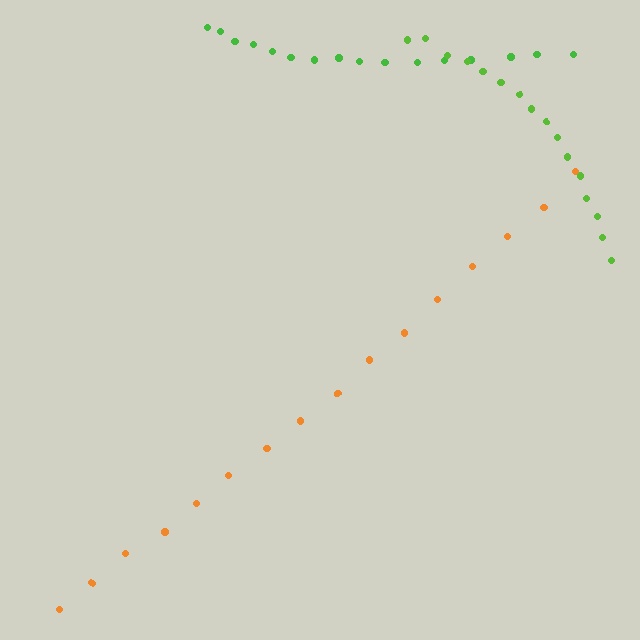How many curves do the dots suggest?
There are 3 distinct paths.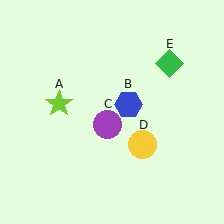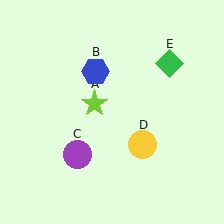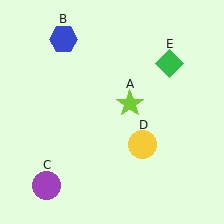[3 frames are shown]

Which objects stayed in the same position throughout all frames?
Yellow circle (object D) and green diamond (object E) remained stationary.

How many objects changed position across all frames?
3 objects changed position: lime star (object A), blue hexagon (object B), purple circle (object C).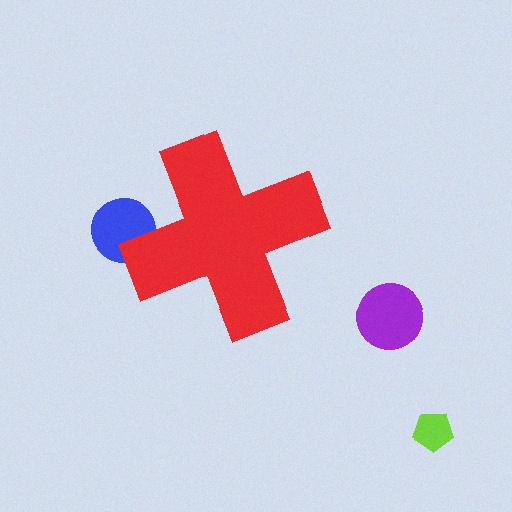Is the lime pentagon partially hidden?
No, the lime pentagon is fully visible.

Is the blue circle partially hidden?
Yes, the blue circle is partially hidden behind the red cross.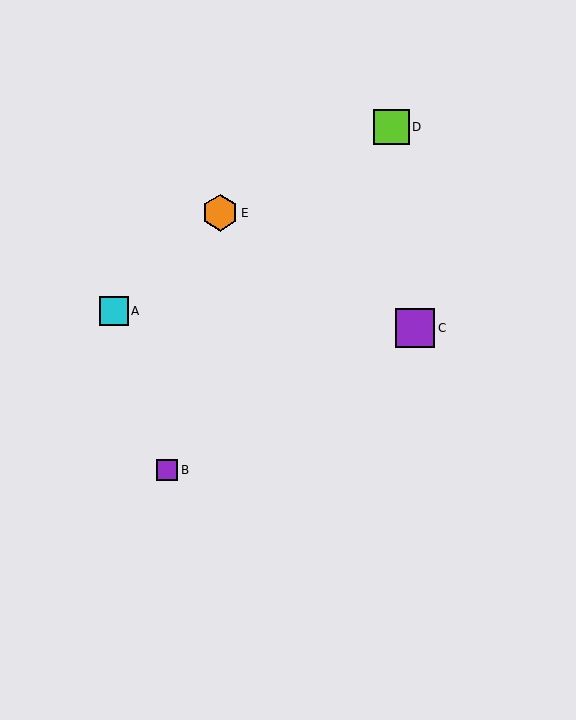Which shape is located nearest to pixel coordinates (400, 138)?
The lime square (labeled D) at (391, 127) is nearest to that location.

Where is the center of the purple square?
The center of the purple square is at (167, 470).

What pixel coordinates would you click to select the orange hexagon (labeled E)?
Click at (220, 213) to select the orange hexagon E.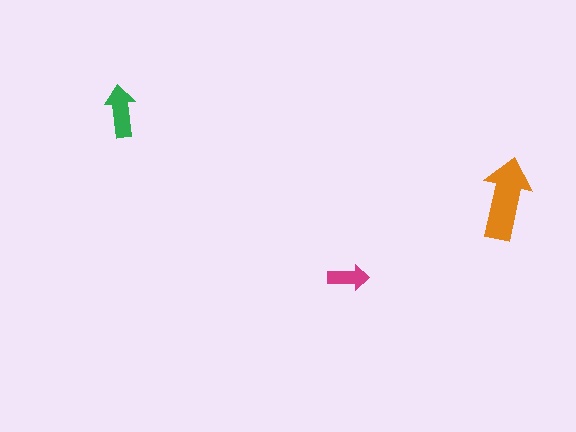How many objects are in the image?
There are 3 objects in the image.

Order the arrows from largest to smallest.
the orange one, the green one, the magenta one.